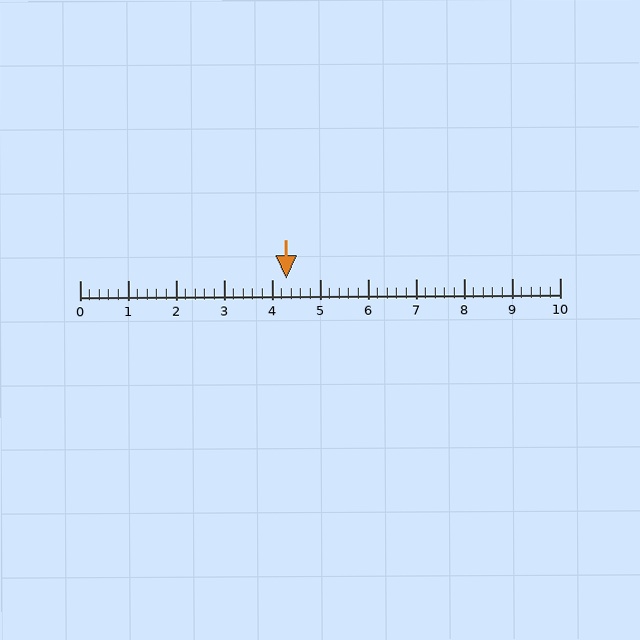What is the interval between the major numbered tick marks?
The major tick marks are spaced 1 units apart.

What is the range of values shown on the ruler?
The ruler shows values from 0 to 10.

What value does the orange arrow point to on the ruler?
The orange arrow points to approximately 4.3.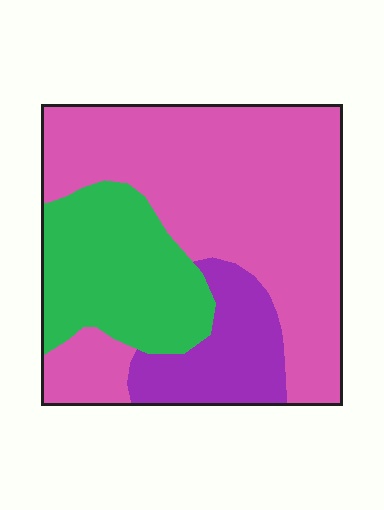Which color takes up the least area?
Purple, at roughly 15%.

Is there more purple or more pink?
Pink.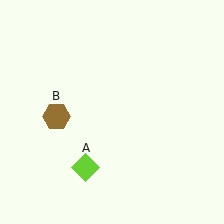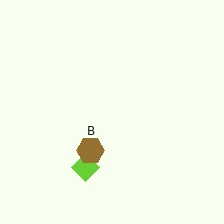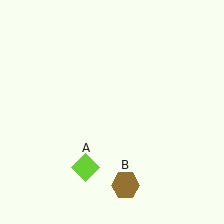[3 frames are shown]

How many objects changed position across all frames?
1 object changed position: brown hexagon (object B).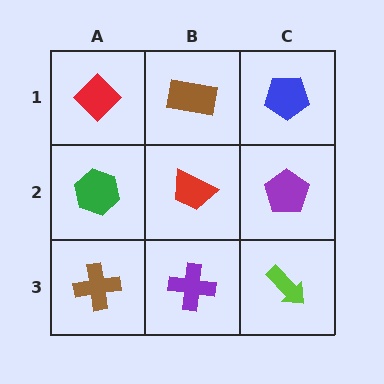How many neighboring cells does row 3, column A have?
2.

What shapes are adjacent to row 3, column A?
A green hexagon (row 2, column A), a purple cross (row 3, column B).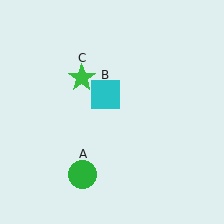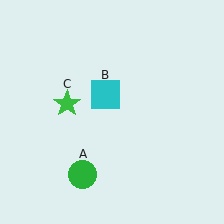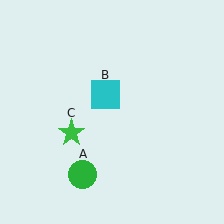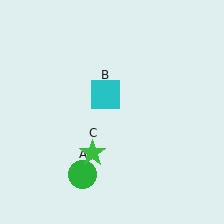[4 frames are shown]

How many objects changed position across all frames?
1 object changed position: green star (object C).